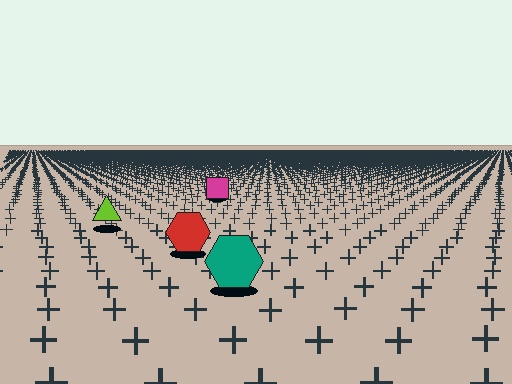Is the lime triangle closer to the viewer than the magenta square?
Yes. The lime triangle is closer — you can tell from the texture gradient: the ground texture is coarser near it.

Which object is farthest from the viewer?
The magenta square is farthest from the viewer. It appears smaller and the ground texture around it is denser.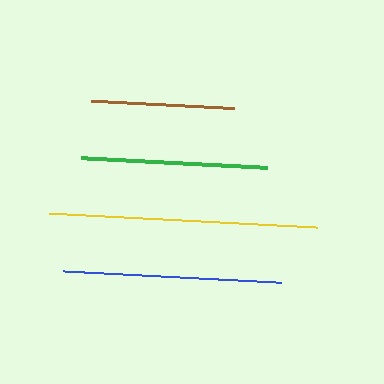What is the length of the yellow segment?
The yellow segment is approximately 269 pixels long.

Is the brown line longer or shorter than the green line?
The green line is longer than the brown line.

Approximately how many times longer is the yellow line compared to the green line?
The yellow line is approximately 1.4 times the length of the green line.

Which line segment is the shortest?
The brown line is the shortest at approximately 144 pixels.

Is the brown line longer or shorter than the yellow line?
The yellow line is longer than the brown line.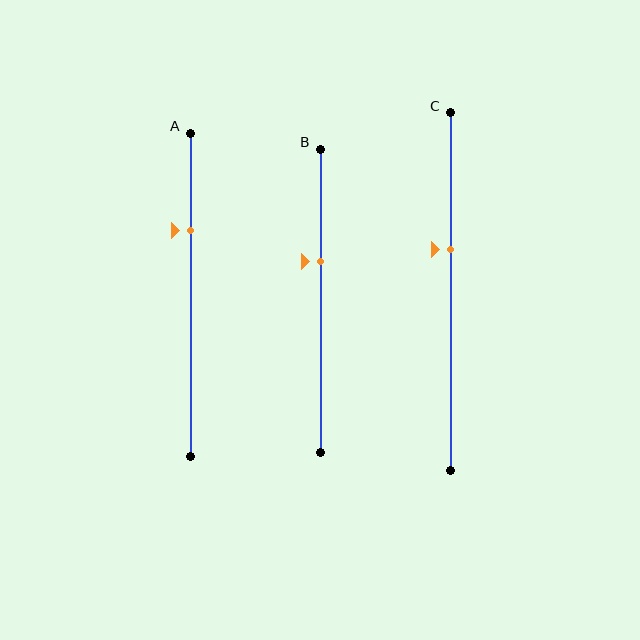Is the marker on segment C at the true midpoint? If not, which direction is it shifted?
No, the marker on segment C is shifted upward by about 12% of the segment length.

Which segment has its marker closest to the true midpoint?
Segment C has its marker closest to the true midpoint.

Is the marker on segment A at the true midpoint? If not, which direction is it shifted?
No, the marker on segment A is shifted upward by about 20% of the segment length.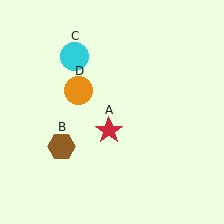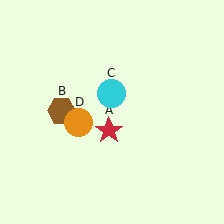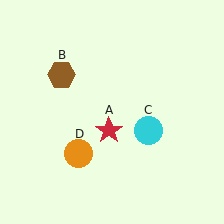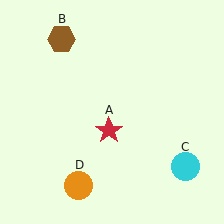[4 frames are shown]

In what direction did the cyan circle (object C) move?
The cyan circle (object C) moved down and to the right.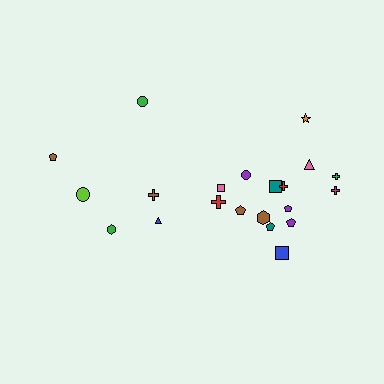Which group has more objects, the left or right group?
The right group.